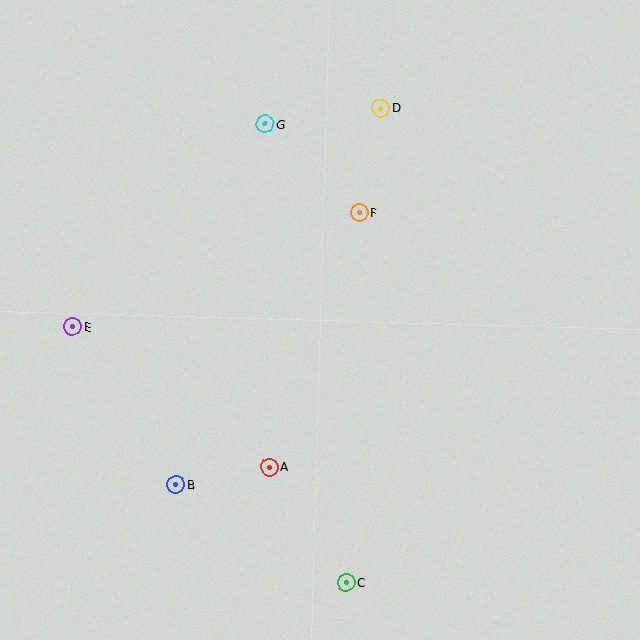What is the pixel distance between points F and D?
The distance between F and D is 107 pixels.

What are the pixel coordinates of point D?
Point D is at (381, 108).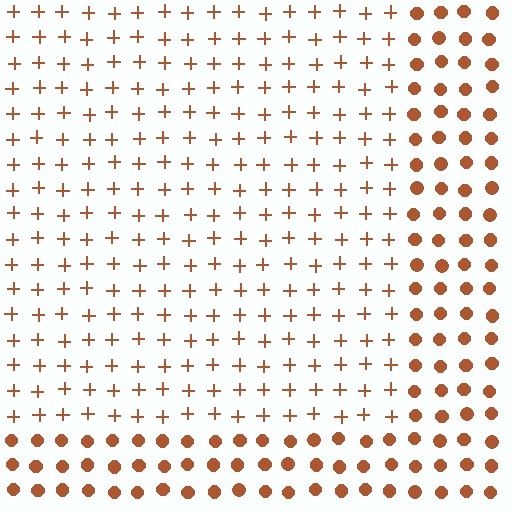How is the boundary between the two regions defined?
The boundary is defined by a change in element shape: plus signs inside vs. circles outside. All elements share the same color and spacing.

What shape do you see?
I see a rectangle.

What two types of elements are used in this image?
The image uses plus signs inside the rectangle region and circles outside it.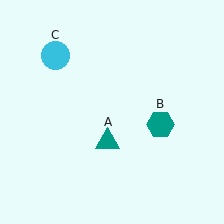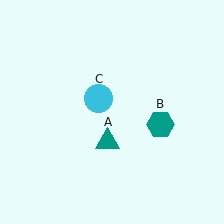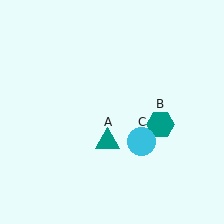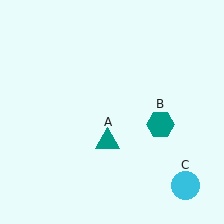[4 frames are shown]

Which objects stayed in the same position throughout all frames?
Teal triangle (object A) and teal hexagon (object B) remained stationary.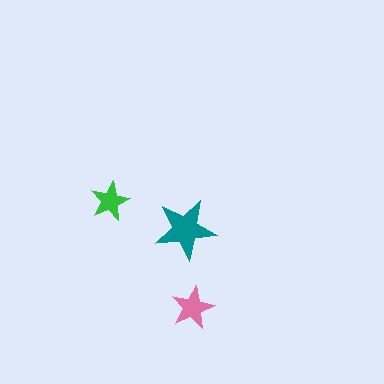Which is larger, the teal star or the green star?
The teal one.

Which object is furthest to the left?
The green star is leftmost.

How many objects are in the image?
There are 3 objects in the image.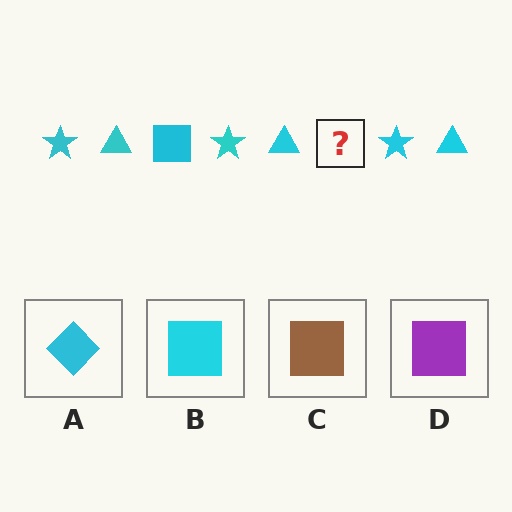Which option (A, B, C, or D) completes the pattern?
B.